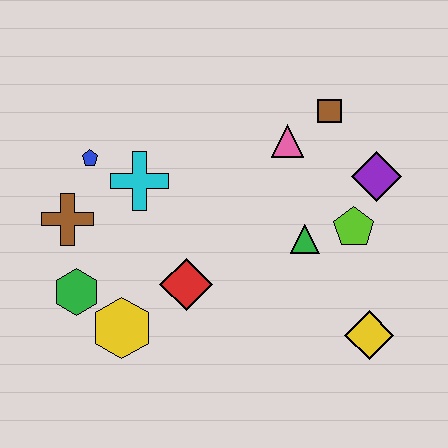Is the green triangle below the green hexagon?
No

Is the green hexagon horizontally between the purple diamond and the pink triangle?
No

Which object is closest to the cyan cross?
The blue pentagon is closest to the cyan cross.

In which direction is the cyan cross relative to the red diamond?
The cyan cross is above the red diamond.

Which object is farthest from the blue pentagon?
The yellow diamond is farthest from the blue pentagon.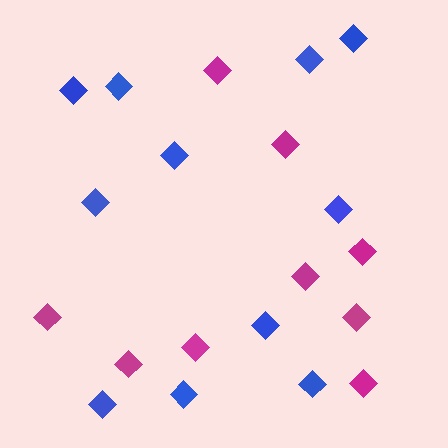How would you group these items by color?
There are 2 groups: one group of magenta diamonds (9) and one group of blue diamonds (11).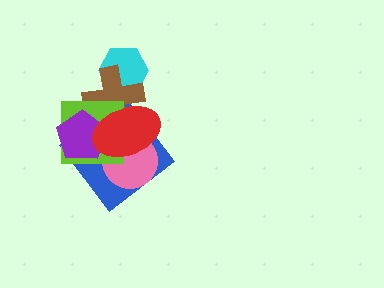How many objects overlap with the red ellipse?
5 objects overlap with the red ellipse.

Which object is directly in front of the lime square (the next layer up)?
The purple pentagon is directly in front of the lime square.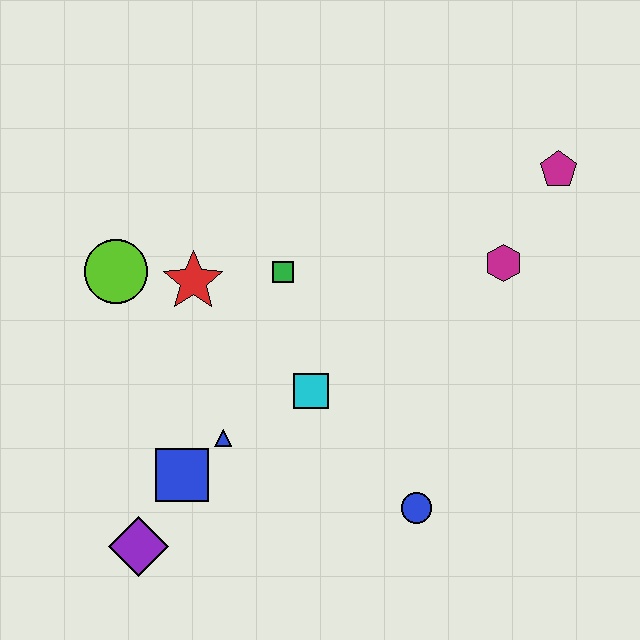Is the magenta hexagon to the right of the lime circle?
Yes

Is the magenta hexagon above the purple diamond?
Yes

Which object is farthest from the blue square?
The magenta pentagon is farthest from the blue square.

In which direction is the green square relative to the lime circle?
The green square is to the right of the lime circle.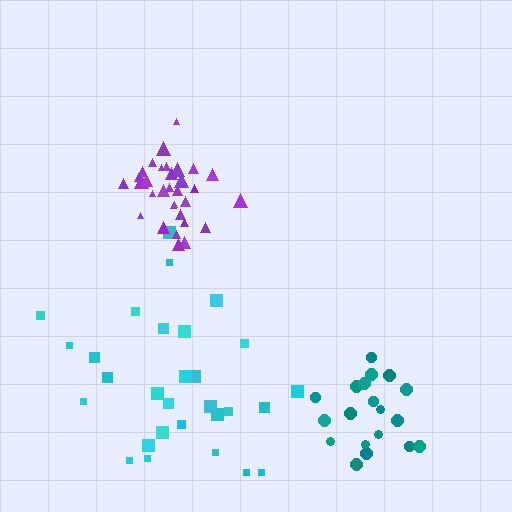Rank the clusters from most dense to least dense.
purple, teal, cyan.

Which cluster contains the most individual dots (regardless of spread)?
Purple (33).